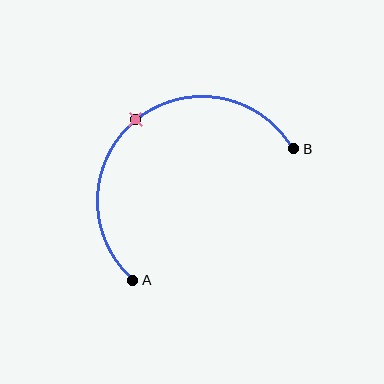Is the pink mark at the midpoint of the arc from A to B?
Yes. The pink mark lies on the arc at equal arc-length from both A and B — it is the arc midpoint.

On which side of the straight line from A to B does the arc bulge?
The arc bulges above and to the left of the straight line connecting A and B.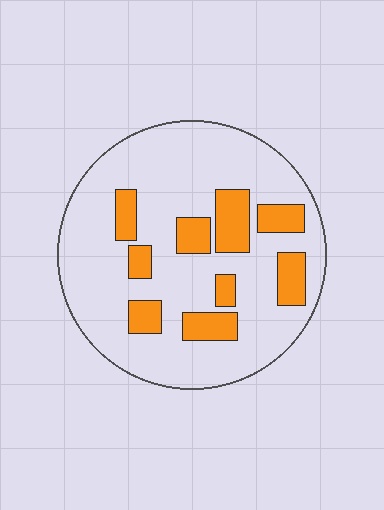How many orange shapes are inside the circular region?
9.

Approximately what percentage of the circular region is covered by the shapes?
Approximately 20%.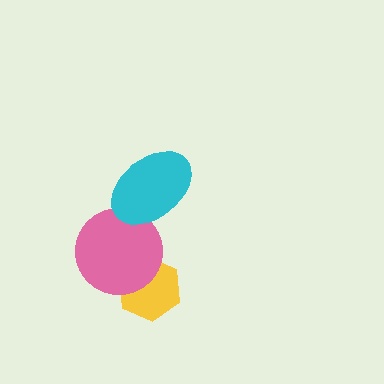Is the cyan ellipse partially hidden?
No, no other shape covers it.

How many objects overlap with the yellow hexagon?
1 object overlaps with the yellow hexagon.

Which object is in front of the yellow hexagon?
The pink circle is in front of the yellow hexagon.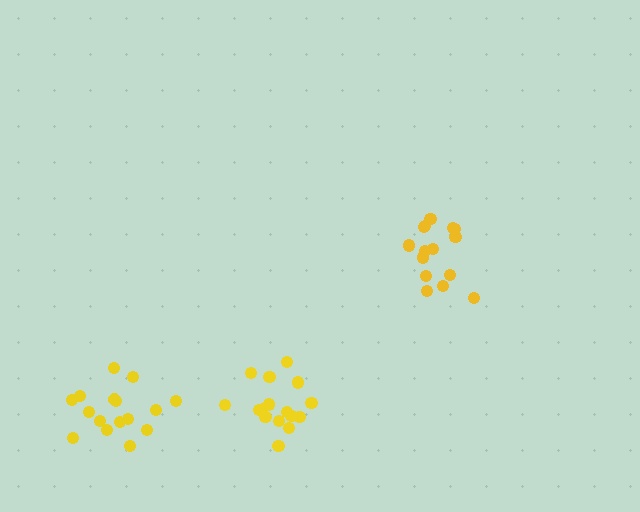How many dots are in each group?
Group 1: 15 dots, Group 2: 16 dots, Group 3: 16 dots (47 total).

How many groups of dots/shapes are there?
There are 3 groups.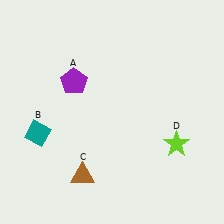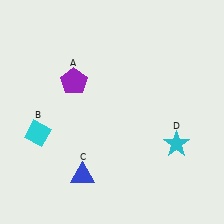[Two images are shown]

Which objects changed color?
B changed from teal to cyan. C changed from brown to blue. D changed from lime to cyan.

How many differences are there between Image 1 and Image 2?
There are 3 differences between the two images.